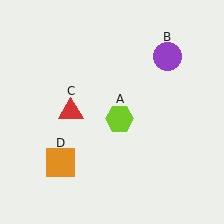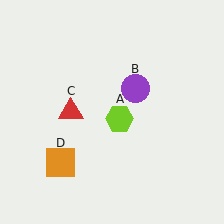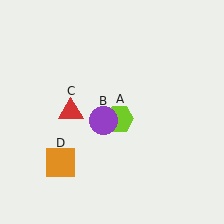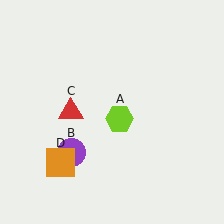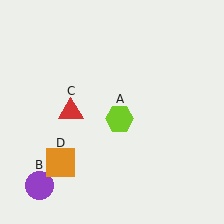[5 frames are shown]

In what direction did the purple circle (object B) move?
The purple circle (object B) moved down and to the left.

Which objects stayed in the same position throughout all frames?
Lime hexagon (object A) and red triangle (object C) and orange square (object D) remained stationary.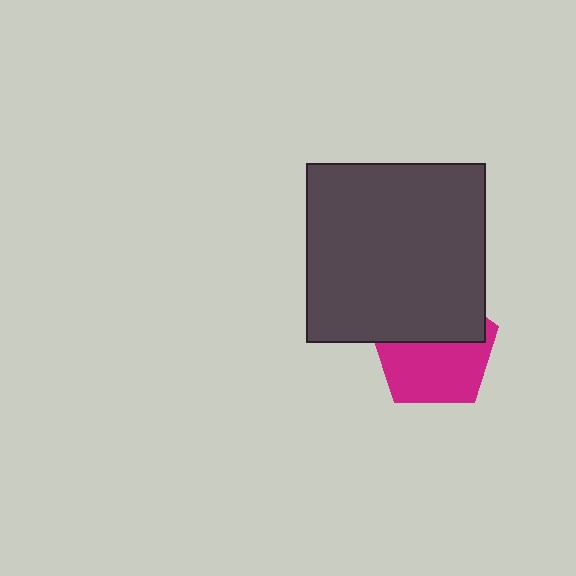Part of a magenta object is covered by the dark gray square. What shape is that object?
It is a pentagon.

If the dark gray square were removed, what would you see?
You would see the complete magenta pentagon.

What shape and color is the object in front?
The object in front is a dark gray square.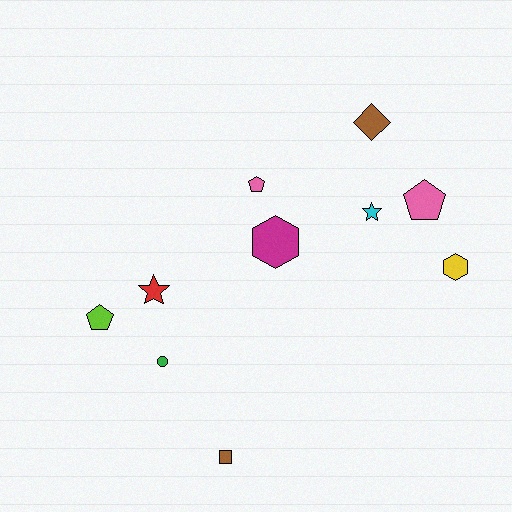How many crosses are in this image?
There are no crosses.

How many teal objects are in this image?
There are no teal objects.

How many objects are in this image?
There are 10 objects.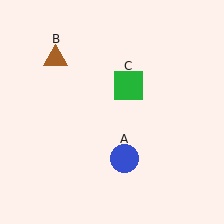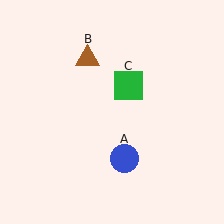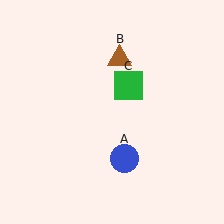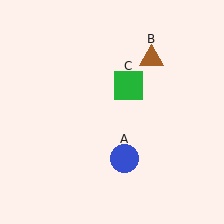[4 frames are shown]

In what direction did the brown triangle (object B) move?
The brown triangle (object B) moved right.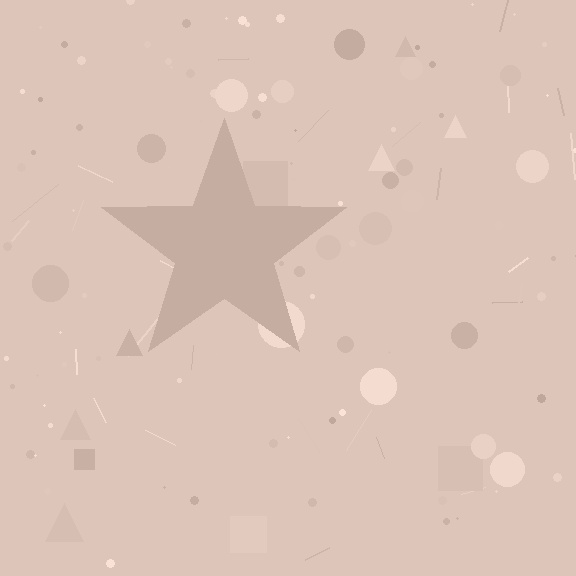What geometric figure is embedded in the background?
A star is embedded in the background.